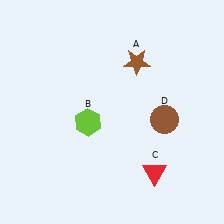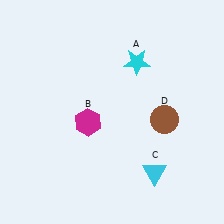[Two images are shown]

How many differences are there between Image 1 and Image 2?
There are 3 differences between the two images.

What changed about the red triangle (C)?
In Image 1, C is red. In Image 2, it changed to cyan.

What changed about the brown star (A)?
In Image 1, A is brown. In Image 2, it changed to cyan.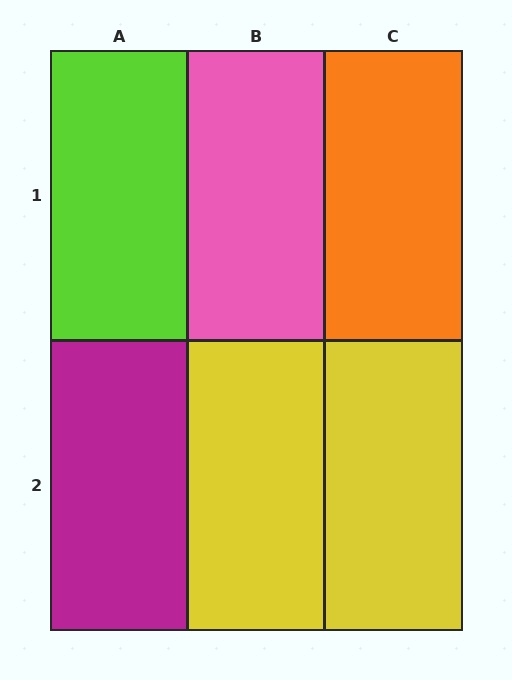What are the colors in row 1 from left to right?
Lime, pink, orange.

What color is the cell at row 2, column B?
Yellow.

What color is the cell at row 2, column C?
Yellow.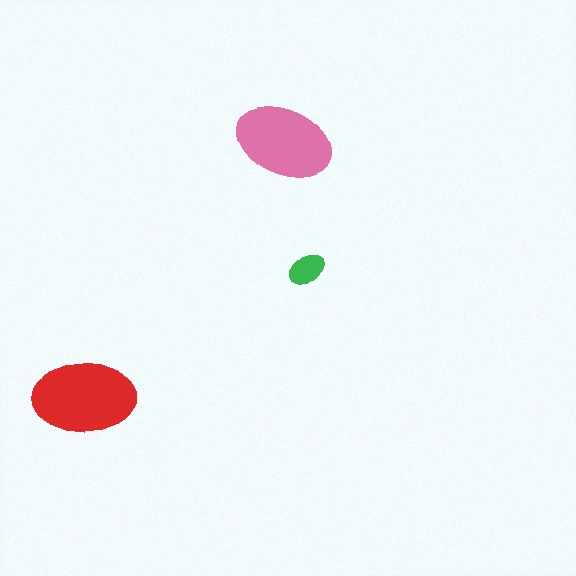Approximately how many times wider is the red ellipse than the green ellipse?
About 2.5 times wider.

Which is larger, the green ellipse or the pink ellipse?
The pink one.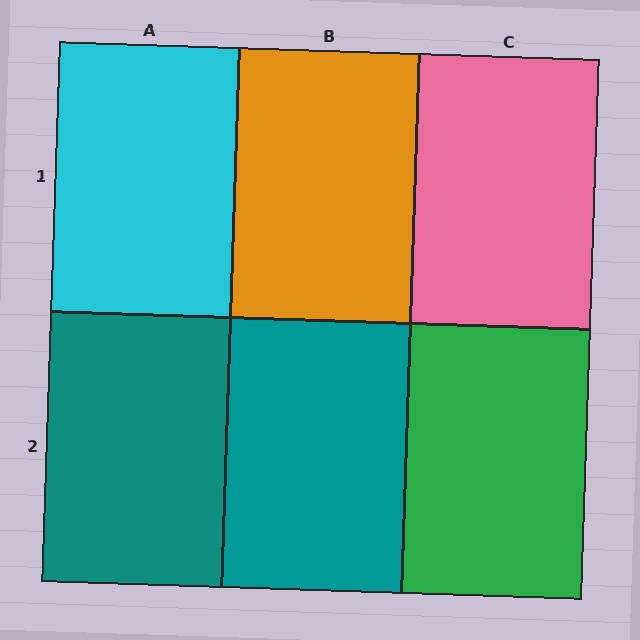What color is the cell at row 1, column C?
Pink.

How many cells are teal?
2 cells are teal.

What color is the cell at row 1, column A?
Cyan.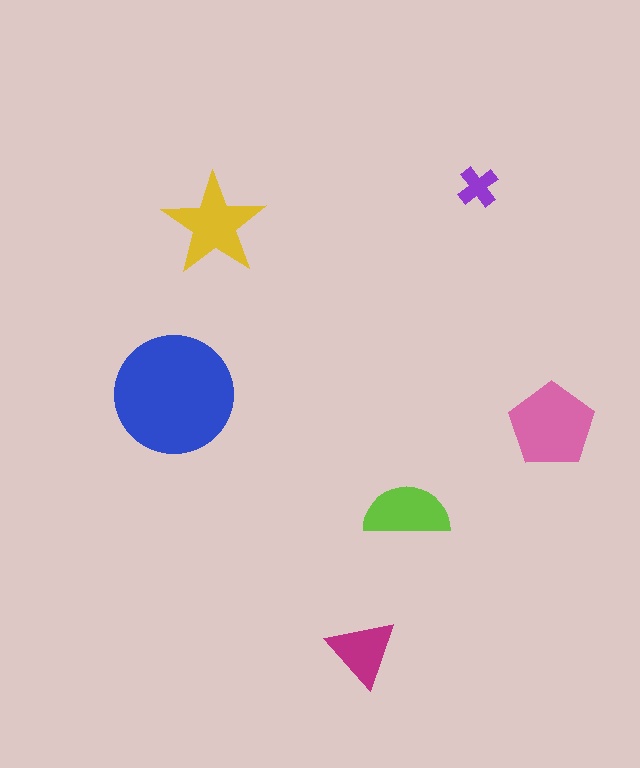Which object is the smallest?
The purple cross.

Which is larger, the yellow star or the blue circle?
The blue circle.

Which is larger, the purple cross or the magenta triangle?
The magenta triangle.